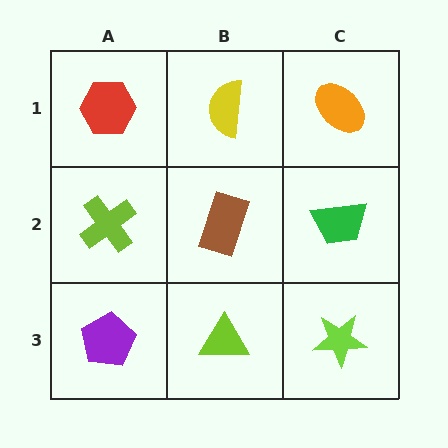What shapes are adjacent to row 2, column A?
A red hexagon (row 1, column A), a purple pentagon (row 3, column A), a brown rectangle (row 2, column B).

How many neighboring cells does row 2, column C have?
3.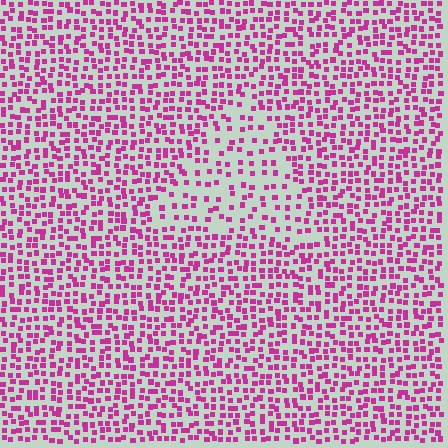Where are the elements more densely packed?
The elements are more densely packed outside the triangle boundary.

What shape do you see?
I see a triangle.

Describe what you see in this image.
The image contains small magenta elements arranged at two different densities. A triangle-shaped region is visible where the elements are less densely packed than the surrounding area.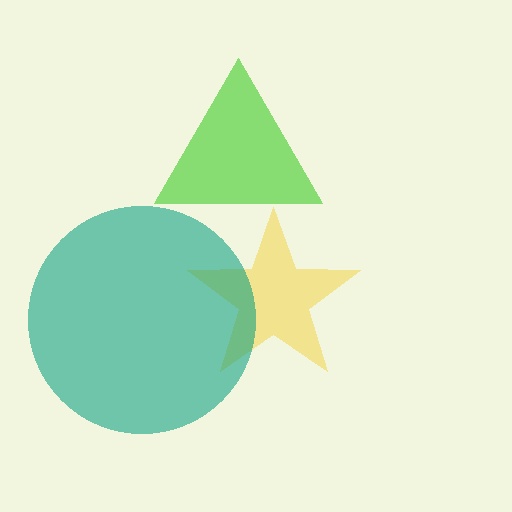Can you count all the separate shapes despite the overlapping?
Yes, there are 3 separate shapes.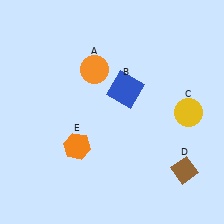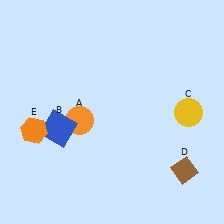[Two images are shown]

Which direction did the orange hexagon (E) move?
The orange hexagon (E) moved left.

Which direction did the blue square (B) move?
The blue square (B) moved left.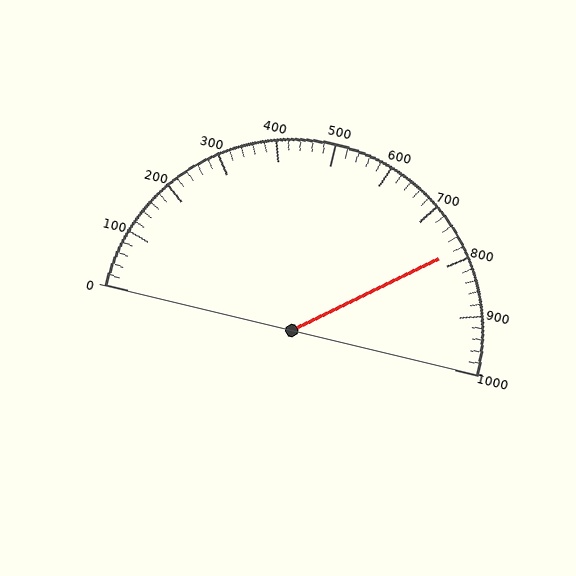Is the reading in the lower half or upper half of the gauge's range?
The reading is in the upper half of the range (0 to 1000).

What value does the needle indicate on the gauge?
The needle indicates approximately 780.